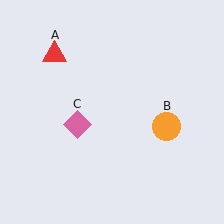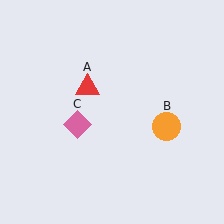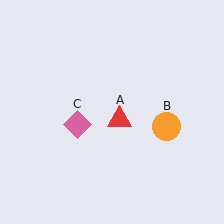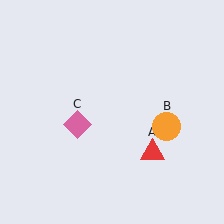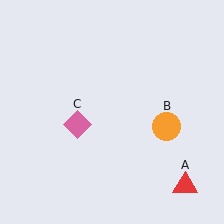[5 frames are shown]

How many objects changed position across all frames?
1 object changed position: red triangle (object A).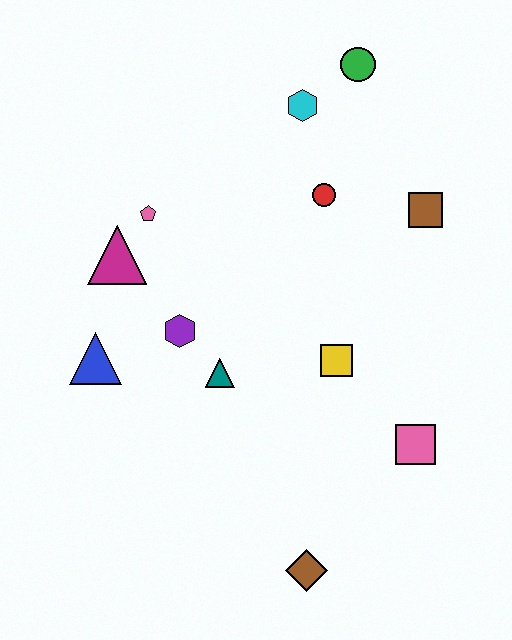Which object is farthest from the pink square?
The green circle is farthest from the pink square.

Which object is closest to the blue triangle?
The purple hexagon is closest to the blue triangle.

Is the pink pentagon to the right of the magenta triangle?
Yes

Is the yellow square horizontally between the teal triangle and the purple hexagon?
No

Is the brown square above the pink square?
Yes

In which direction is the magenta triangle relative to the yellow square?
The magenta triangle is to the left of the yellow square.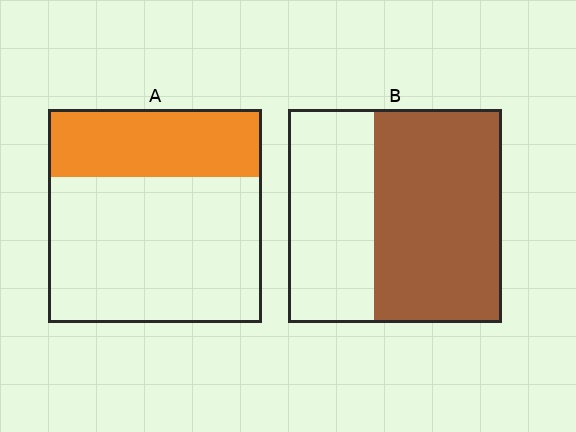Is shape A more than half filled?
No.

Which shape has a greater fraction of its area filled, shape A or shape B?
Shape B.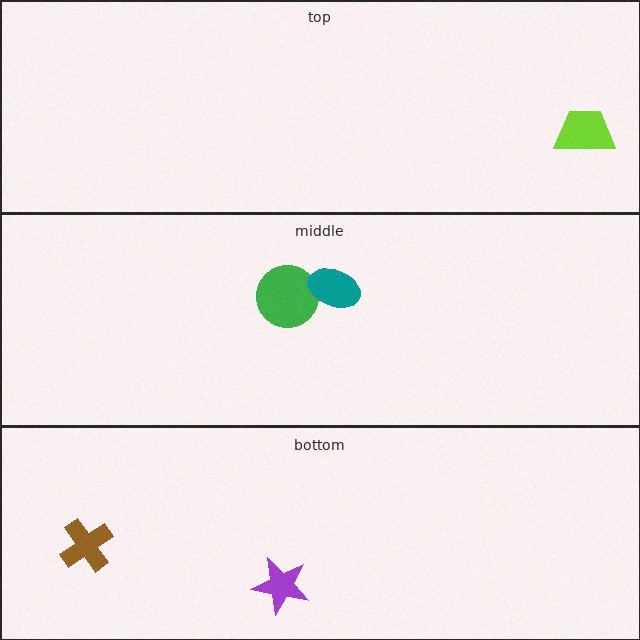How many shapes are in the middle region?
2.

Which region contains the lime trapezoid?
The top region.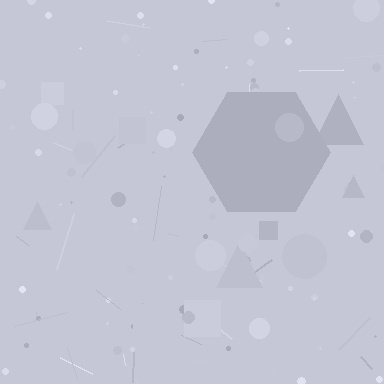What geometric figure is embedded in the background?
A hexagon is embedded in the background.